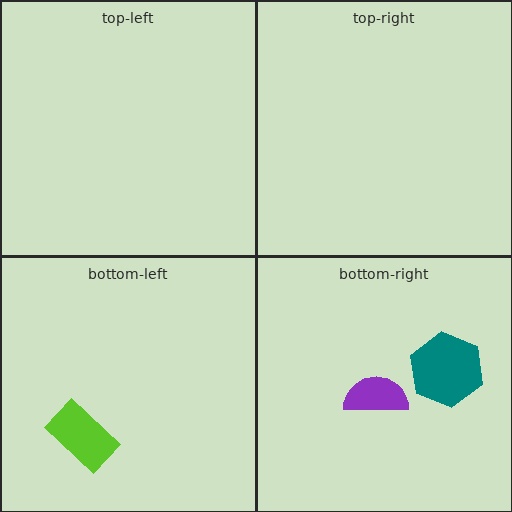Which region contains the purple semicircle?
The bottom-right region.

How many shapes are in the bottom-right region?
2.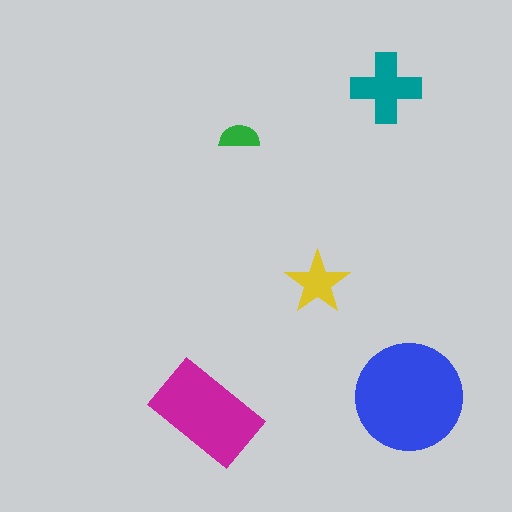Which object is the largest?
The blue circle.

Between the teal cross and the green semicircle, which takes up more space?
The teal cross.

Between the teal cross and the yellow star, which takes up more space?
The teal cross.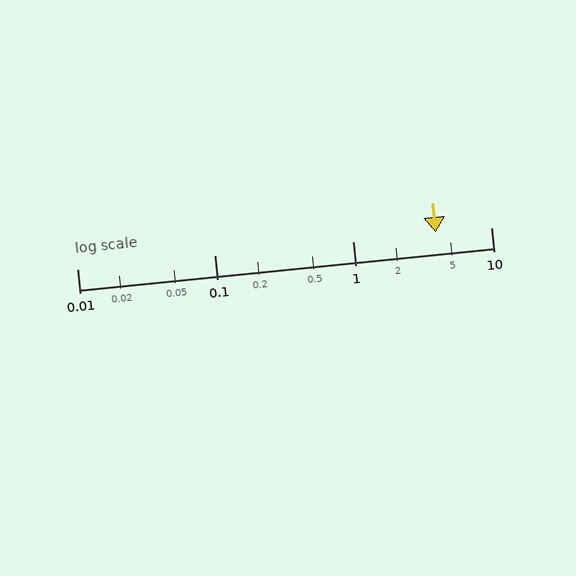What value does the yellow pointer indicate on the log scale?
The pointer indicates approximately 4.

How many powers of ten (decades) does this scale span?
The scale spans 3 decades, from 0.01 to 10.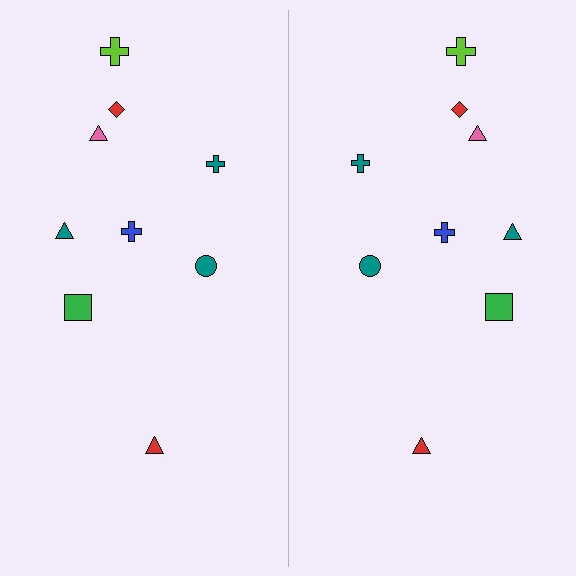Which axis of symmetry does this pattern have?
The pattern has a vertical axis of symmetry running through the center of the image.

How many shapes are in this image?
There are 18 shapes in this image.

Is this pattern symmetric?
Yes, this pattern has bilateral (reflection) symmetry.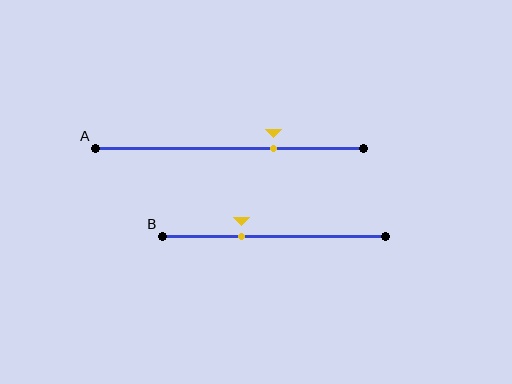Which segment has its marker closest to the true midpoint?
Segment B has its marker closest to the true midpoint.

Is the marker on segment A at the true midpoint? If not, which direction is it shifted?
No, the marker on segment A is shifted to the right by about 17% of the segment length.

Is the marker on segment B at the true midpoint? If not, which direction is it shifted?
No, the marker on segment B is shifted to the left by about 15% of the segment length.